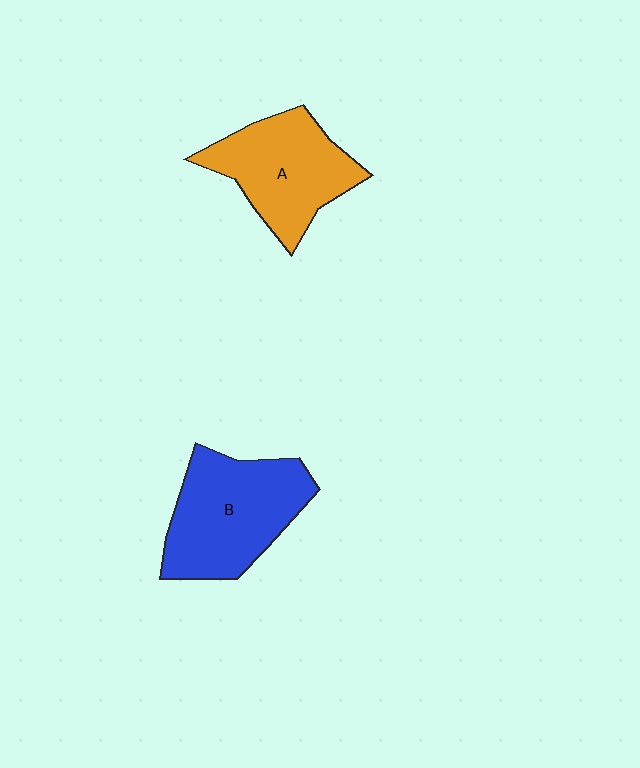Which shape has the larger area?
Shape B (blue).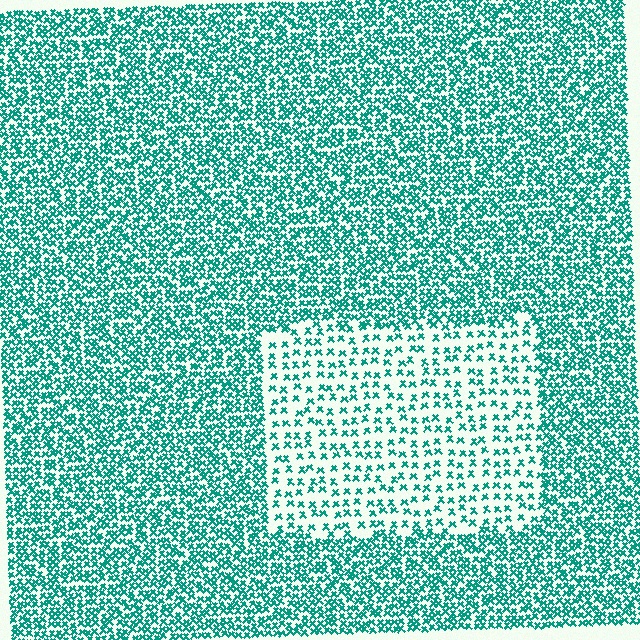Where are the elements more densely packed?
The elements are more densely packed outside the rectangle boundary.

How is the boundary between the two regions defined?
The boundary is defined by a change in element density (approximately 2.4x ratio). All elements are the same color, size, and shape.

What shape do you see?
I see a rectangle.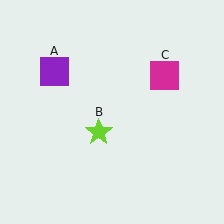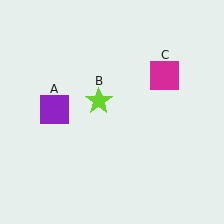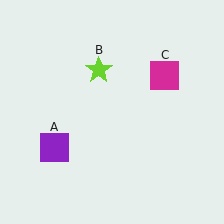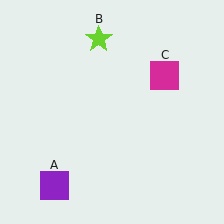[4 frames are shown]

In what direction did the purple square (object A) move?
The purple square (object A) moved down.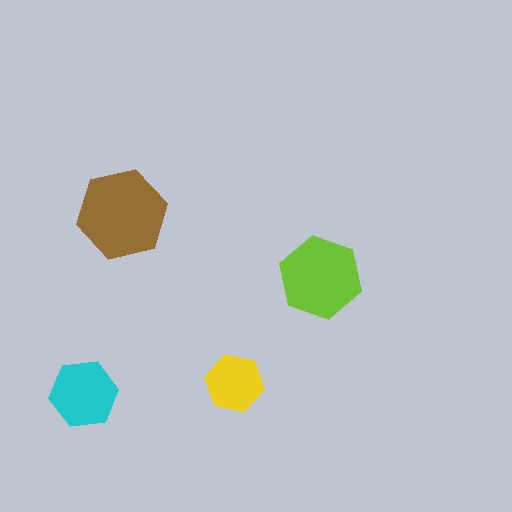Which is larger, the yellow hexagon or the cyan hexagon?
The cyan one.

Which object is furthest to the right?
The lime hexagon is rightmost.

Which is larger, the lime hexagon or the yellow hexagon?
The lime one.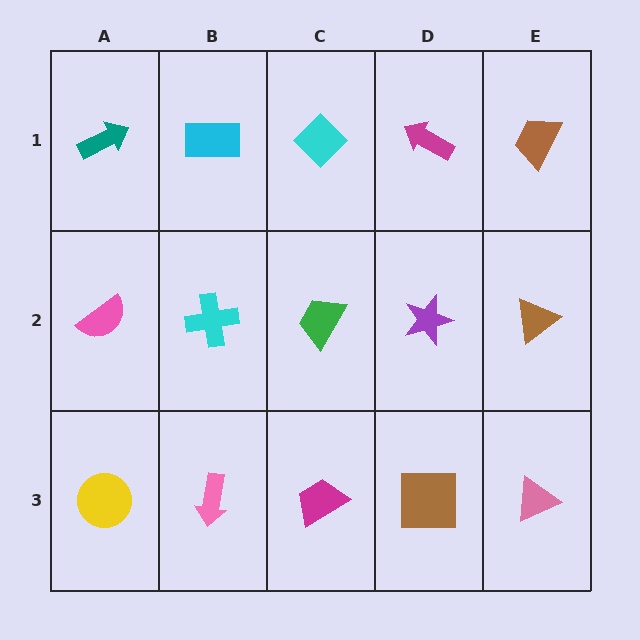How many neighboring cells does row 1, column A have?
2.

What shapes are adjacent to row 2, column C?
A cyan diamond (row 1, column C), a magenta trapezoid (row 3, column C), a cyan cross (row 2, column B), a purple star (row 2, column D).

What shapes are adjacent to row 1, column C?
A green trapezoid (row 2, column C), a cyan rectangle (row 1, column B), a magenta arrow (row 1, column D).